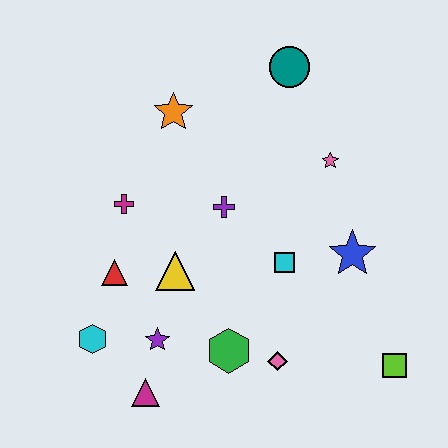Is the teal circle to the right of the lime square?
No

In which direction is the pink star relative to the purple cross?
The pink star is to the right of the purple cross.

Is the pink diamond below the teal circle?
Yes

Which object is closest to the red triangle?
The yellow triangle is closest to the red triangle.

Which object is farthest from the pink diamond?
The teal circle is farthest from the pink diamond.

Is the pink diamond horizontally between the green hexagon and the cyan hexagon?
No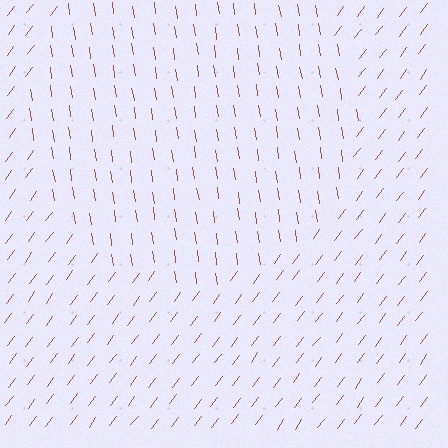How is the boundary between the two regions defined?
The boundary is defined purely by a change in line orientation (approximately 45 degrees difference). All lines are the same color and thickness.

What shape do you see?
I see a circle.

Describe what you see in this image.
The image is filled with small brown line segments. A circle region in the image has lines oriented differently from the surrounding lines, creating a visible texture boundary.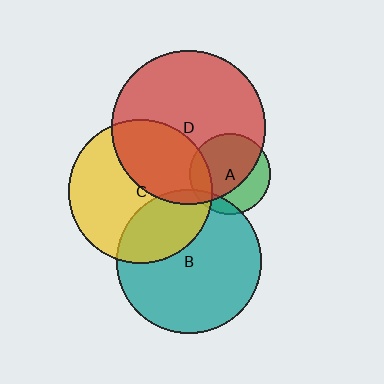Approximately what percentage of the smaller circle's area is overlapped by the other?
Approximately 10%.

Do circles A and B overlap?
Yes.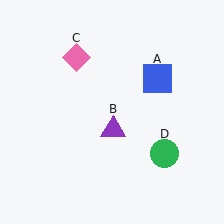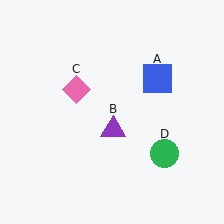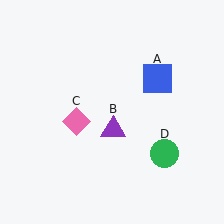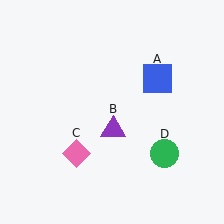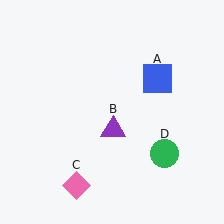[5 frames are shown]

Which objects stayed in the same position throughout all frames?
Blue square (object A) and purple triangle (object B) and green circle (object D) remained stationary.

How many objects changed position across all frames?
1 object changed position: pink diamond (object C).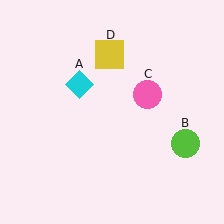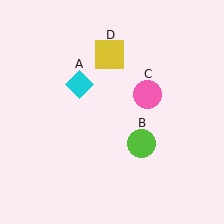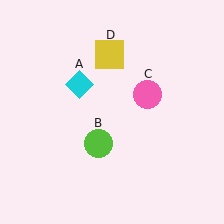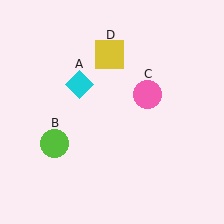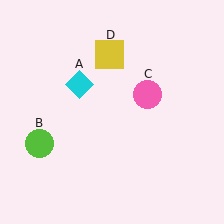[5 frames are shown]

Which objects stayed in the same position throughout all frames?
Cyan diamond (object A) and pink circle (object C) and yellow square (object D) remained stationary.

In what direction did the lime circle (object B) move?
The lime circle (object B) moved left.